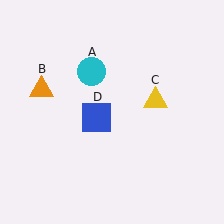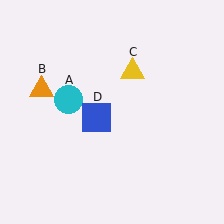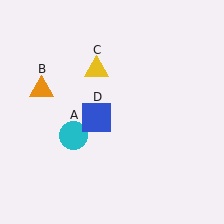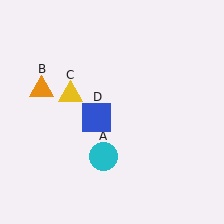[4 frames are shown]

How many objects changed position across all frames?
2 objects changed position: cyan circle (object A), yellow triangle (object C).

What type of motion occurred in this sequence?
The cyan circle (object A), yellow triangle (object C) rotated counterclockwise around the center of the scene.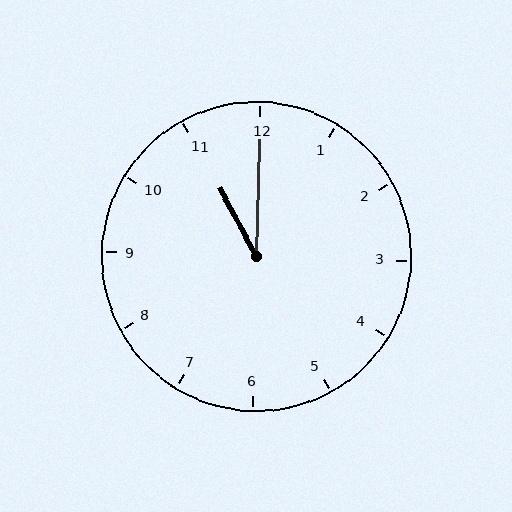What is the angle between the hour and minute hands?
Approximately 30 degrees.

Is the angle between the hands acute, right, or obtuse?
It is acute.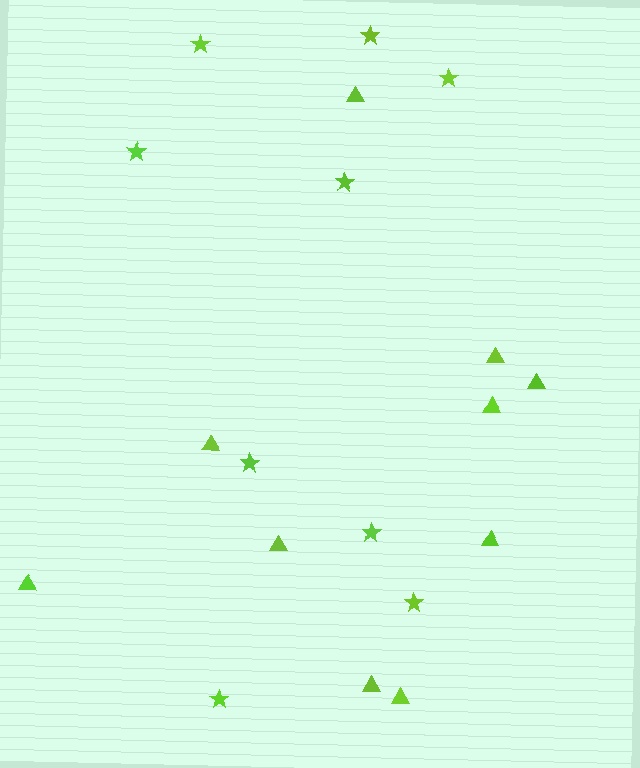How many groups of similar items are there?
There are 2 groups: one group of triangles (10) and one group of stars (9).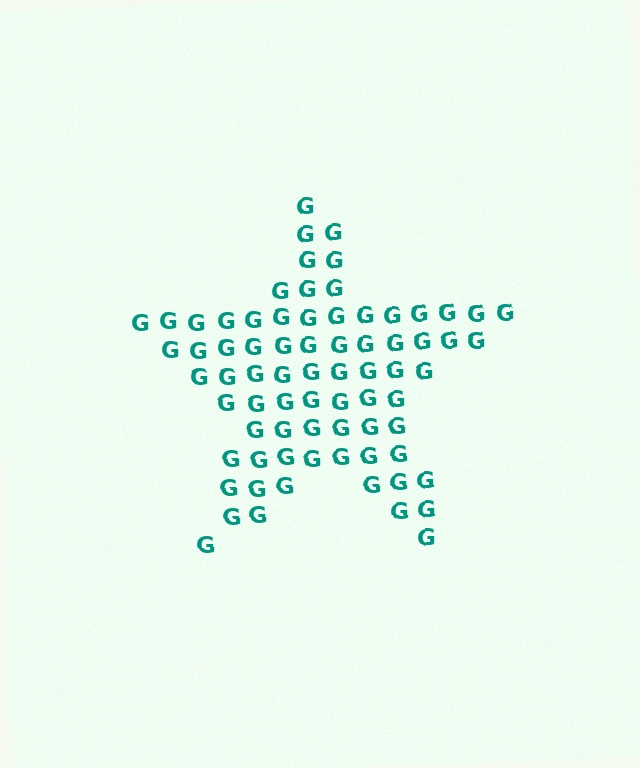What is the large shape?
The large shape is a star.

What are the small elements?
The small elements are letter G's.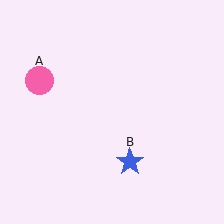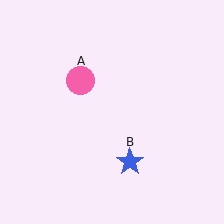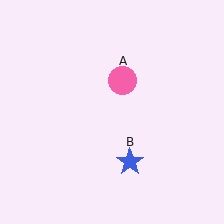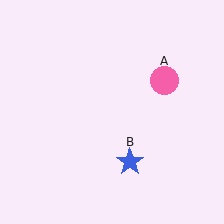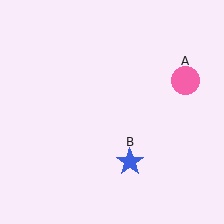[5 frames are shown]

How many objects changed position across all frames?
1 object changed position: pink circle (object A).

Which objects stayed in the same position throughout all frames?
Blue star (object B) remained stationary.